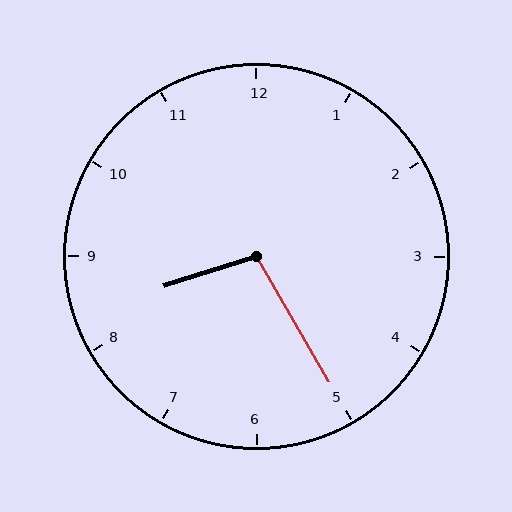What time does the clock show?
8:25.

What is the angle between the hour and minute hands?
Approximately 102 degrees.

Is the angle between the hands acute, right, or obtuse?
It is obtuse.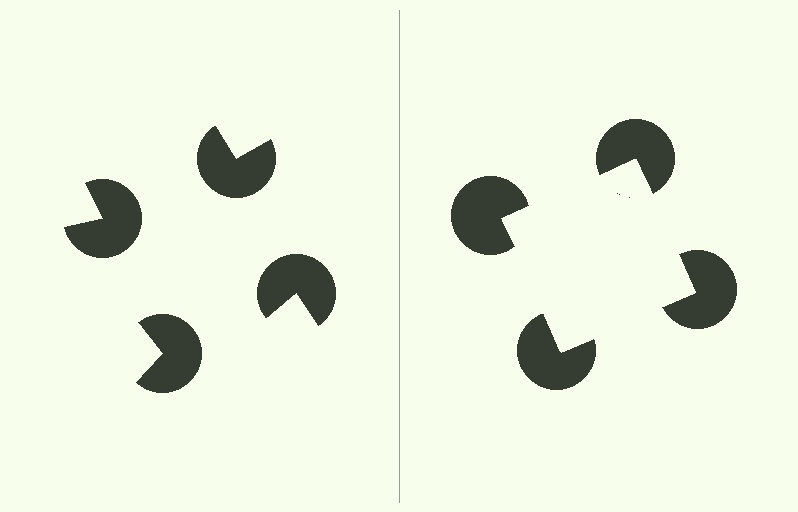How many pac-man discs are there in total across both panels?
8 — 4 on each side.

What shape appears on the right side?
An illusory square.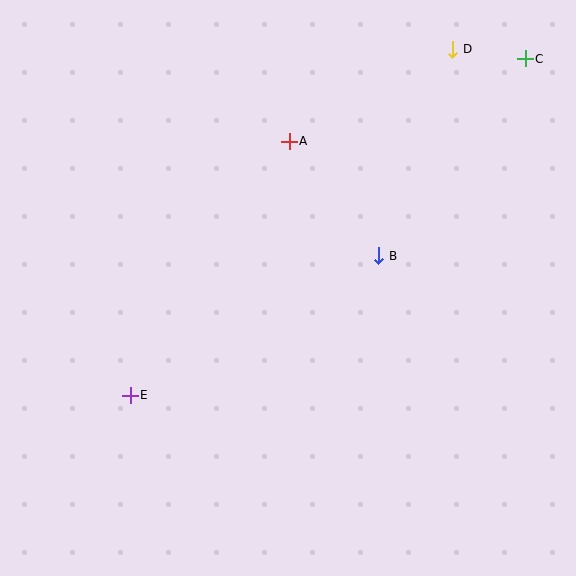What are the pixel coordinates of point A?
Point A is at (289, 141).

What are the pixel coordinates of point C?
Point C is at (525, 59).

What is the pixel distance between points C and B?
The distance between C and B is 246 pixels.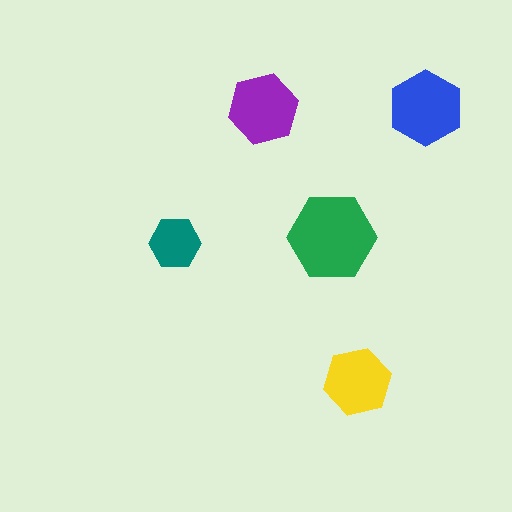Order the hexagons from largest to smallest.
the green one, the blue one, the purple one, the yellow one, the teal one.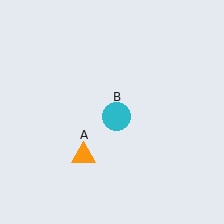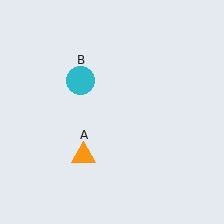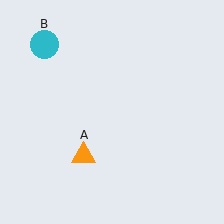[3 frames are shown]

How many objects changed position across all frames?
1 object changed position: cyan circle (object B).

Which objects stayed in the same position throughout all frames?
Orange triangle (object A) remained stationary.